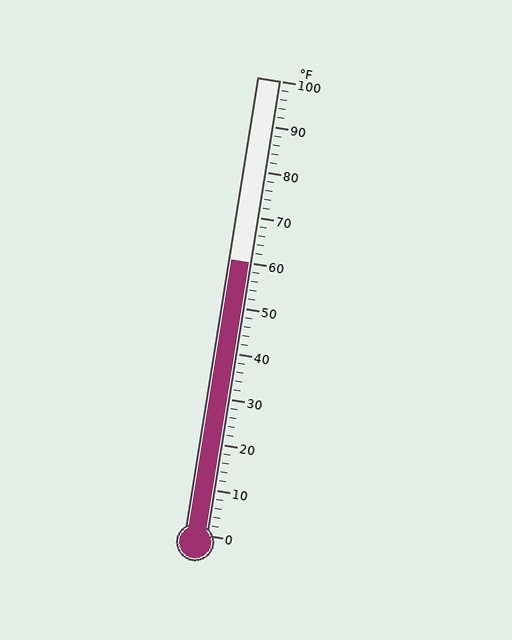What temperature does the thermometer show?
The thermometer shows approximately 60°F.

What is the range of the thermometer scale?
The thermometer scale ranges from 0°F to 100°F.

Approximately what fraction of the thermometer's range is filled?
The thermometer is filled to approximately 60% of its range.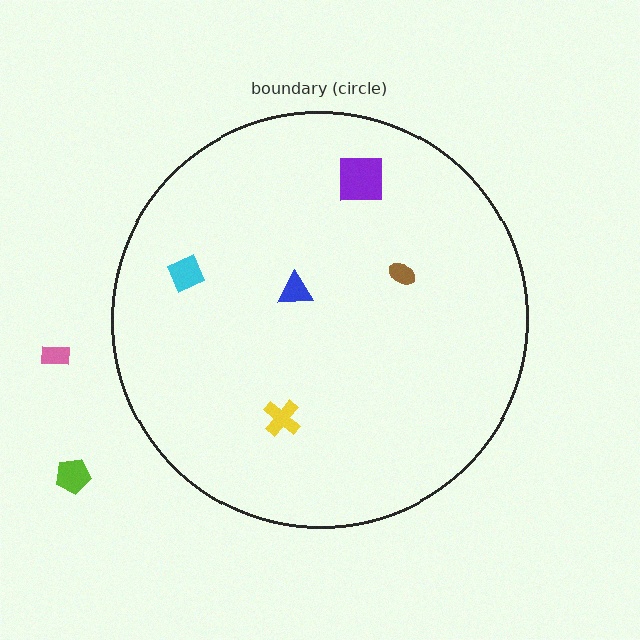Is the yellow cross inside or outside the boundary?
Inside.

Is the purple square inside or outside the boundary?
Inside.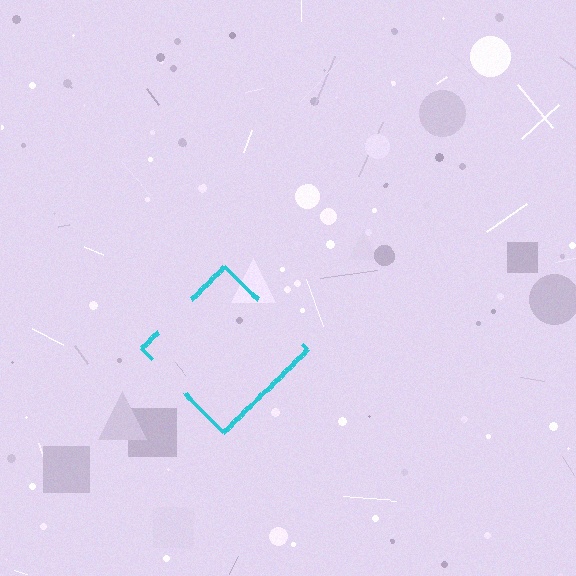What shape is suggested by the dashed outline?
The dashed outline suggests a diamond.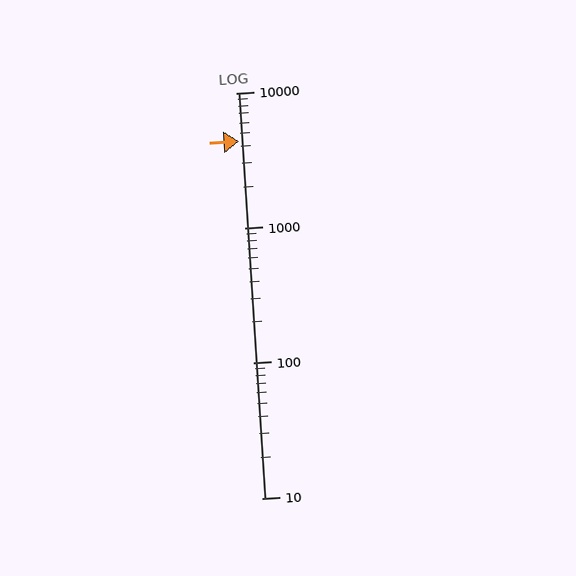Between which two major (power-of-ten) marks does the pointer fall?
The pointer is between 1000 and 10000.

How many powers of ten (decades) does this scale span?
The scale spans 3 decades, from 10 to 10000.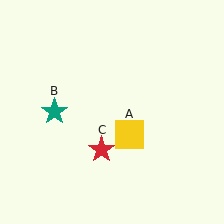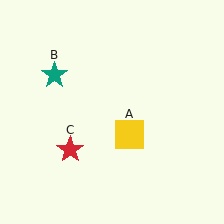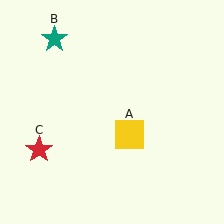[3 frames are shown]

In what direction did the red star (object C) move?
The red star (object C) moved left.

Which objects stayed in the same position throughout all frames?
Yellow square (object A) remained stationary.